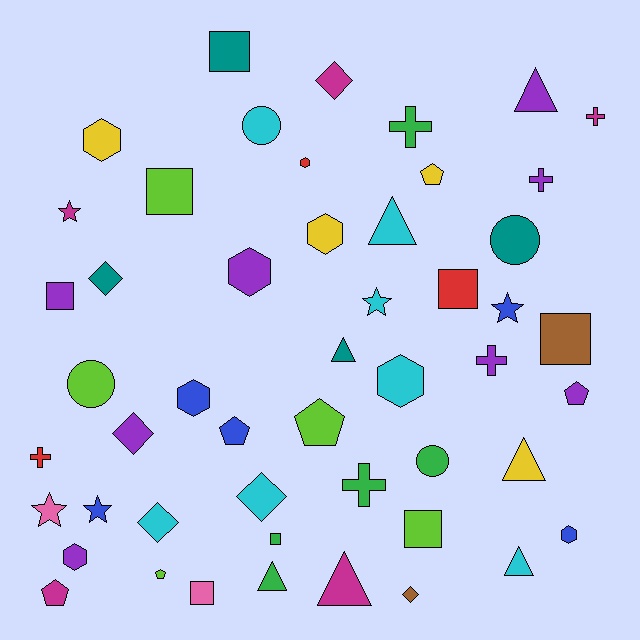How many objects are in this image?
There are 50 objects.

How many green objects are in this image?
There are 5 green objects.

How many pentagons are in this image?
There are 6 pentagons.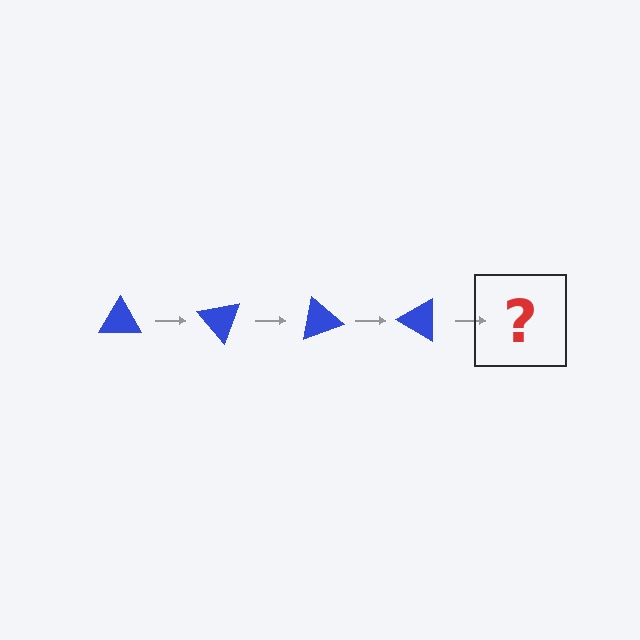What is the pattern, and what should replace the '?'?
The pattern is that the triangle rotates 50 degrees each step. The '?' should be a blue triangle rotated 200 degrees.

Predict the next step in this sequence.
The next step is a blue triangle rotated 200 degrees.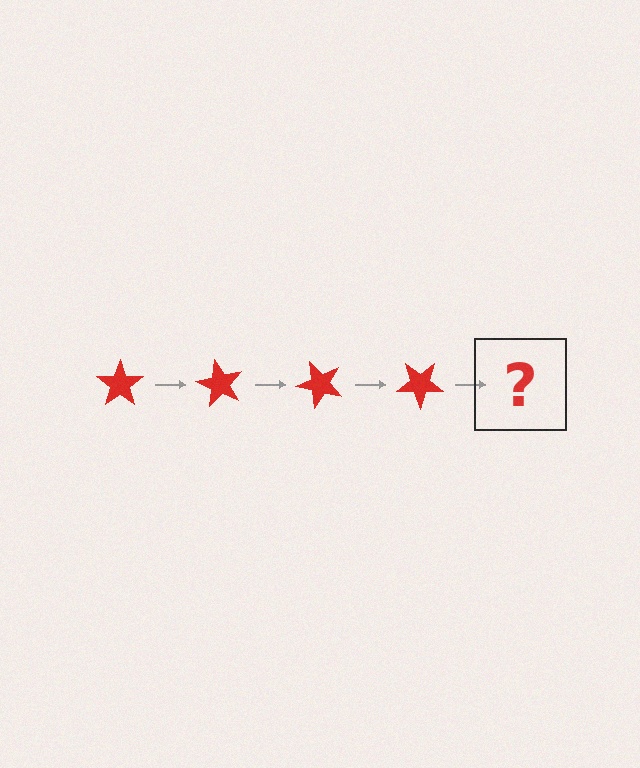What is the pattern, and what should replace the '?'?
The pattern is that the star rotates 60 degrees each step. The '?' should be a red star rotated 240 degrees.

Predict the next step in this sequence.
The next step is a red star rotated 240 degrees.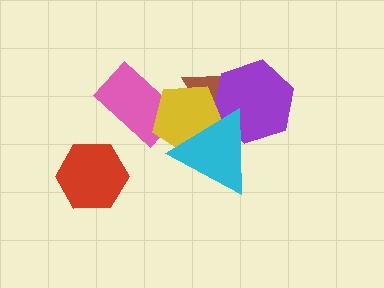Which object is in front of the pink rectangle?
The yellow pentagon is in front of the pink rectangle.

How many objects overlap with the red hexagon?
0 objects overlap with the red hexagon.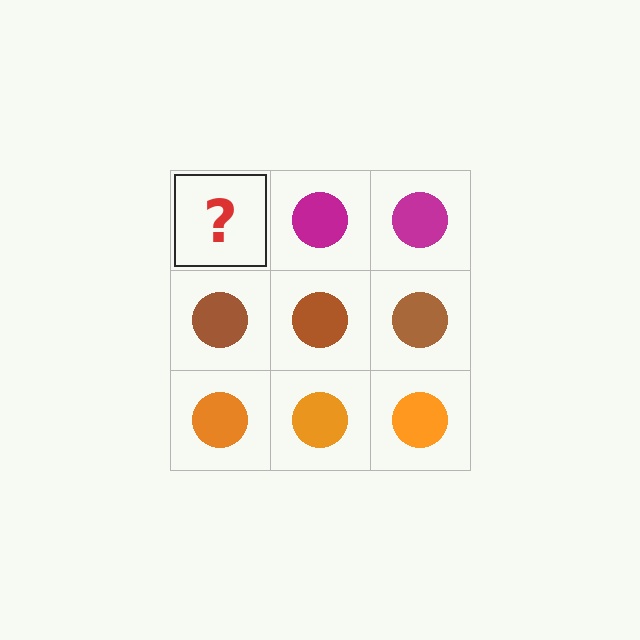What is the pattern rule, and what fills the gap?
The rule is that each row has a consistent color. The gap should be filled with a magenta circle.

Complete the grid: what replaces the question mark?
The question mark should be replaced with a magenta circle.